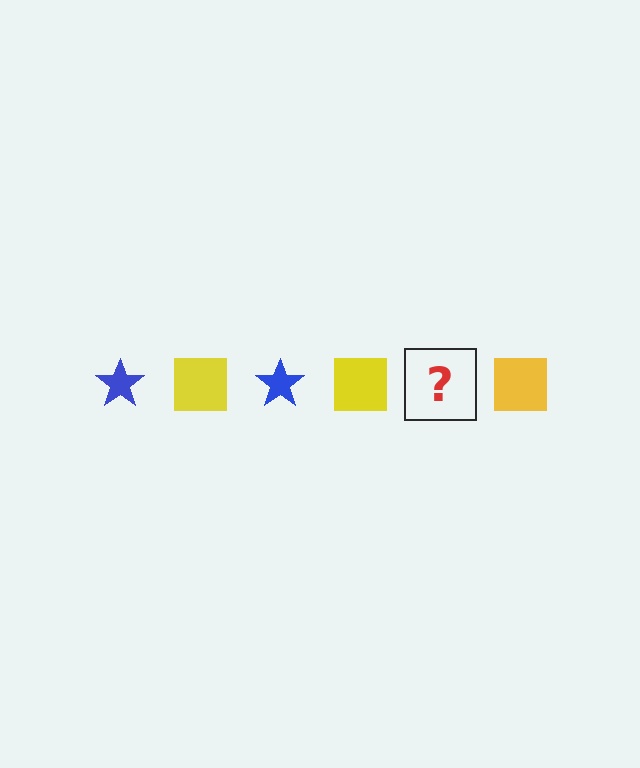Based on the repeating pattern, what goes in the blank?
The blank should be a blue star.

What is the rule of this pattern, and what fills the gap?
The rule is that the pattern alternates between blue star and yellow square. The gap should be filled with a blue star.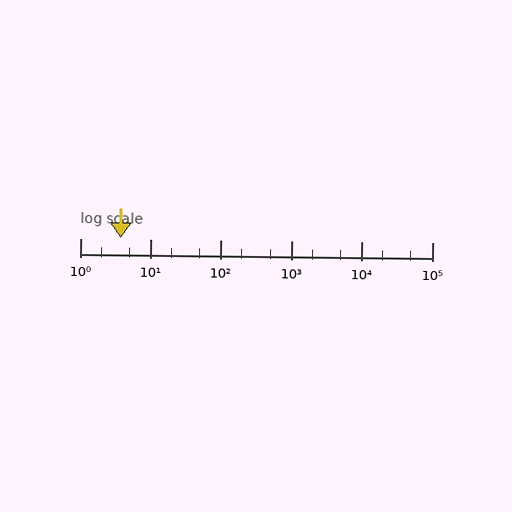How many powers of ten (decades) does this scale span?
The scale spans 5 decades, from 1 to 100000.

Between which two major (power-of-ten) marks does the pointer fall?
The pointer is between 1 and 10.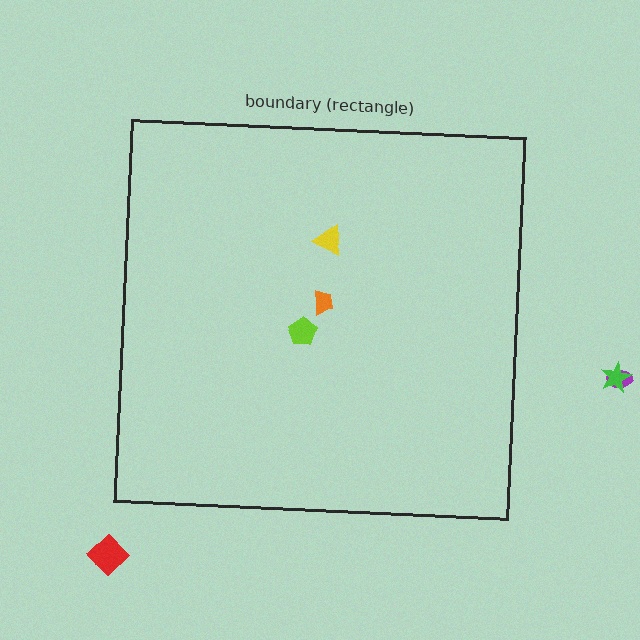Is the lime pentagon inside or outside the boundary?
Inside.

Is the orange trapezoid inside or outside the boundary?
Inside.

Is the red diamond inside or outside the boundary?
Outside.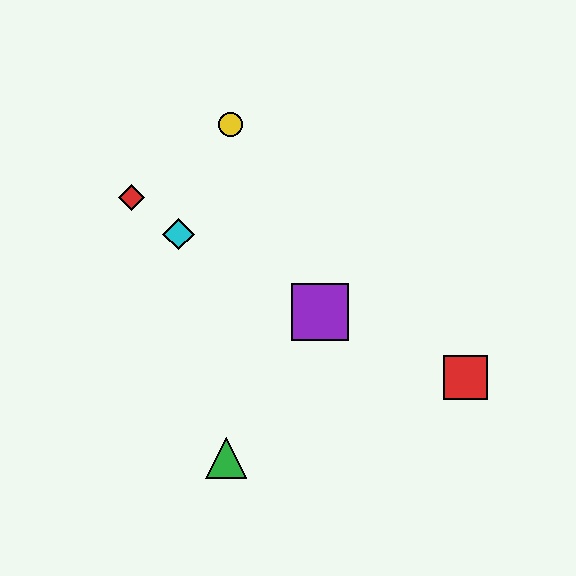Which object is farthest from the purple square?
The red diamond is farthest from the purple square.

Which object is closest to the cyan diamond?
The red diamond is closest to the cyan diamond.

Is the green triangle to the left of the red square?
Yes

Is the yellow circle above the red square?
Yes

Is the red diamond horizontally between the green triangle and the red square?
No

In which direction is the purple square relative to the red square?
The purple square is to the left of the red square.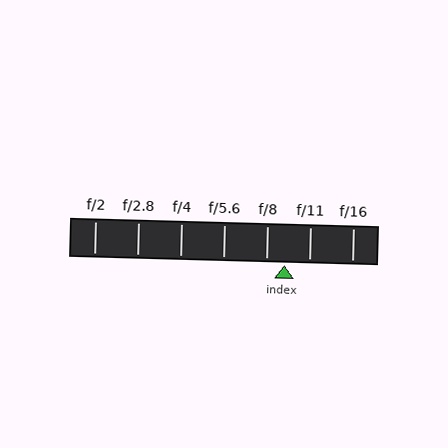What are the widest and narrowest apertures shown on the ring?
The widest aperture shown is f/2 and the narrowest is f/16.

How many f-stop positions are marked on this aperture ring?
There are 7 f-stop positions marked.